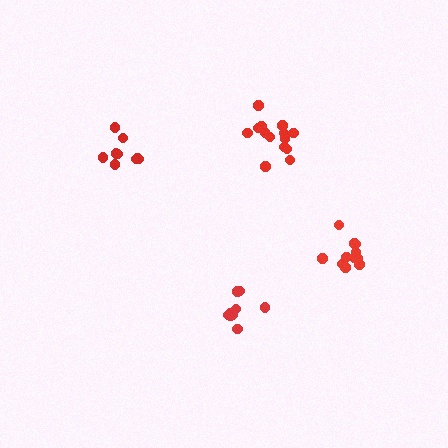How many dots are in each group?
Group 1: 14 dots, Group 2: 9 dots, Group 3: 11 dots, Group 4: 9 dots (43 total).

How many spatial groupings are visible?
There are 4 spatial groupings.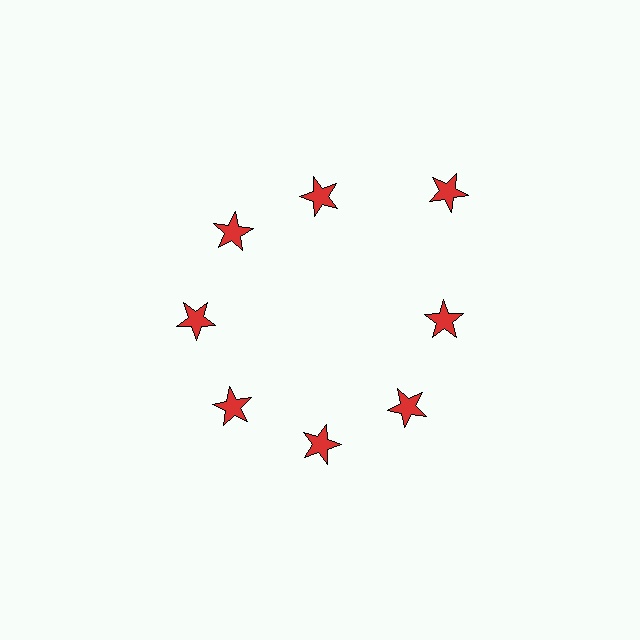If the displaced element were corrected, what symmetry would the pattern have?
It would have 8-fold rotational symmetry — the pattern would map onto itself every 45 degrees.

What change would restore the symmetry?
The symmetry would be restored by moving it inward, back onto the ring so that all 8 stars sit at equal angles and equal distance from the center.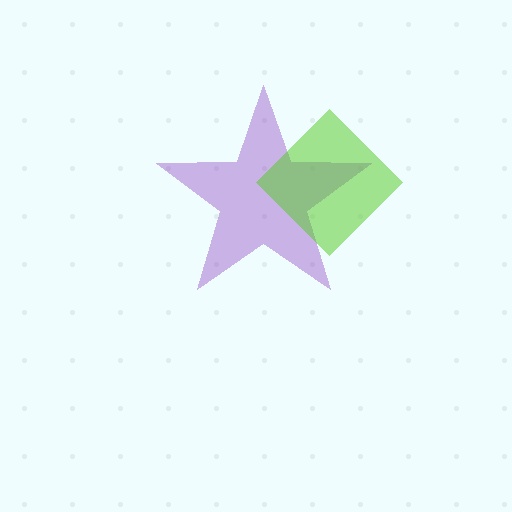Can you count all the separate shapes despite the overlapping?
Yes, there are 2 separate shapes.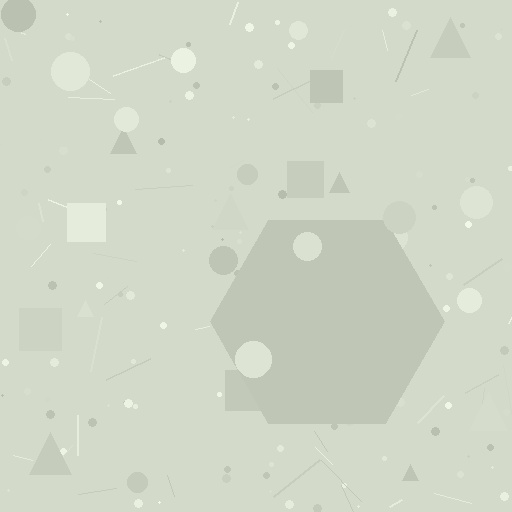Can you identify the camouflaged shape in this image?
The camouflaged shape is a hexagon.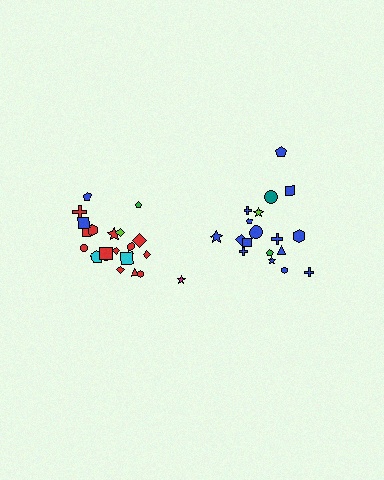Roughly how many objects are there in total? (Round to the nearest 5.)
Roughly 40 objects in total.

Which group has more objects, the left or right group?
The left group.